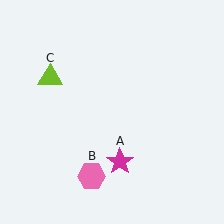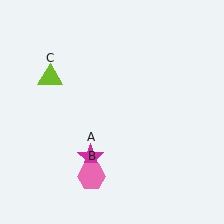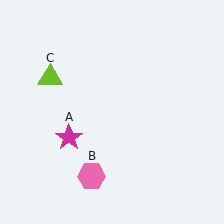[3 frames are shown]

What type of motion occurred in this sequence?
The magenta star (object A) rotated clockwise around the center of the scene.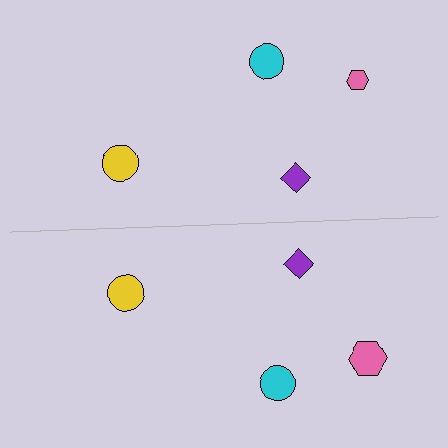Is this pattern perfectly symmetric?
No, the pattern is not perfectly symmetric. The pink hexagon on the bottom side has a different size than its mirror counterpart.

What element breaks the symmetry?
The pink hexagon on the bottom side has a different size than its mirror counterpart.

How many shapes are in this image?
There are 8 shapes in this image.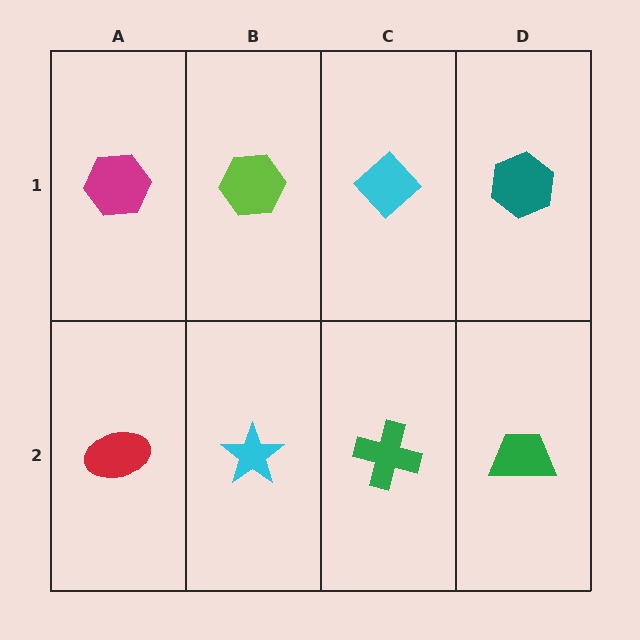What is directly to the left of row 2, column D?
A green cross.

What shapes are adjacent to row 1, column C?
A green cross (row 2, column C), a lime hexagon (row 1, column B), a teal hexagon (row 1, column D).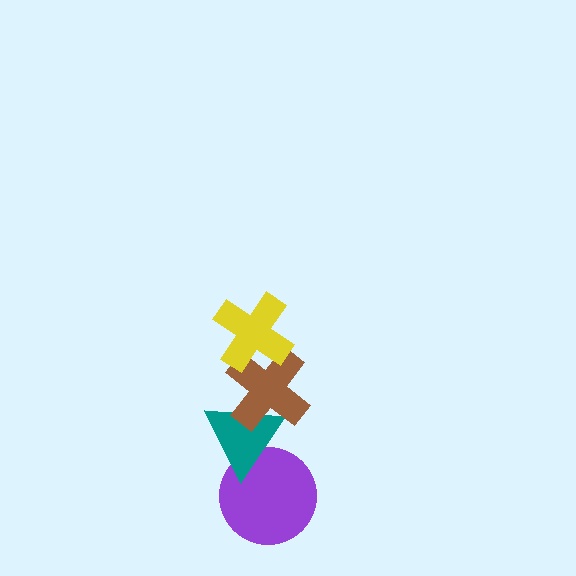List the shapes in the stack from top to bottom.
From top to bottom: the yellow cross, the brown cross, the teal triangle, the purple circle.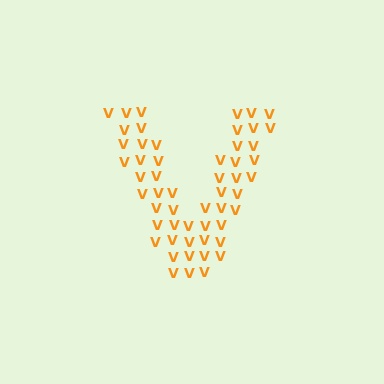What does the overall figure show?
The overall figure shows the letter V.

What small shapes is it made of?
It is made of small letter V's.